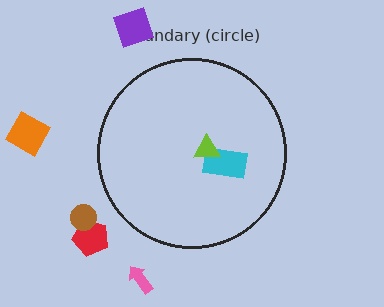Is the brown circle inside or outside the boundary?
Outside.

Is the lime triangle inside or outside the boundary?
Inside.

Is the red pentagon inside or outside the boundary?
Outside.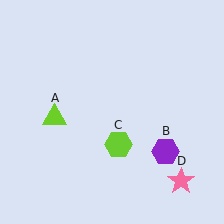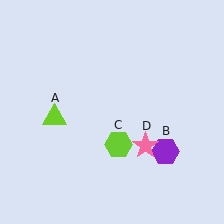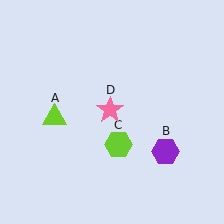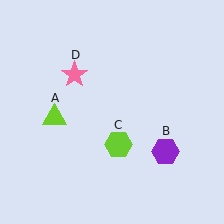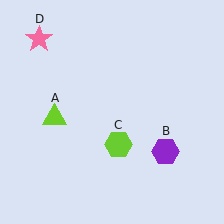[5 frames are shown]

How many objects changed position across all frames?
1 object changed position: pink star (object D).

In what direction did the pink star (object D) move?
The pink star (object D) moved up and to the left.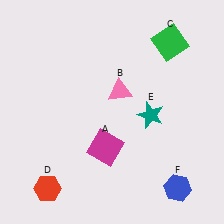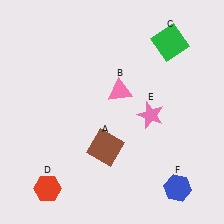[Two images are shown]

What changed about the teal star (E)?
In Image 1, E is teal. In Image 2, it changed to pink.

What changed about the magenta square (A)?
In Image 1, A is magenta. In Image 2, it changed to brown.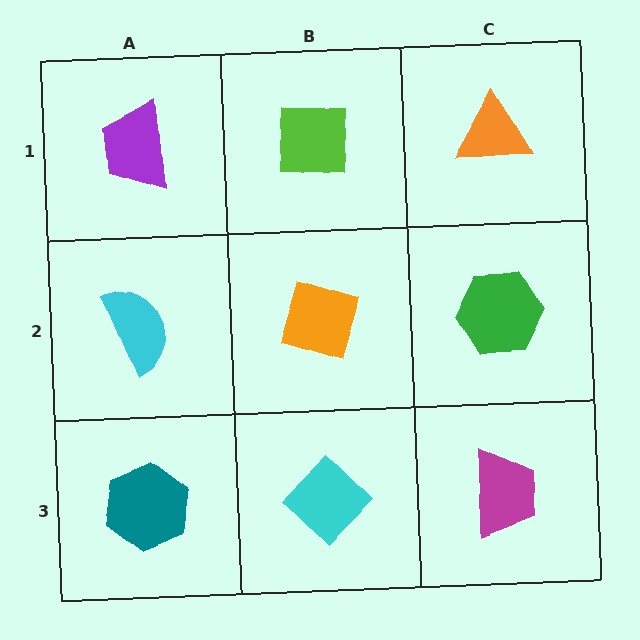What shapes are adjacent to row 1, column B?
An orange diamond (row 2, column B), a purple trapezoid (row 1, column A), an orange triangle (row 1, column C).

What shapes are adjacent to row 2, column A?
A purple trapezoid (row 1, column A), a teal hexagon (row 3, column A), an orange diamond (row 2, column B).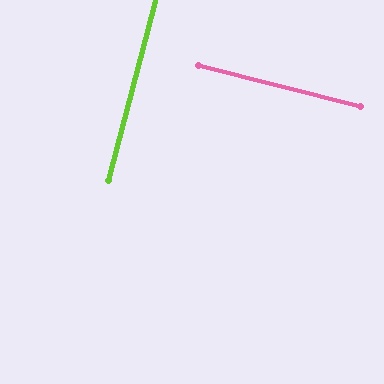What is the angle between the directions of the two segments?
Approximately 89 degrees.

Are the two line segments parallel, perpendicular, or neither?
Perpendicular — they meet at approximately 89°.